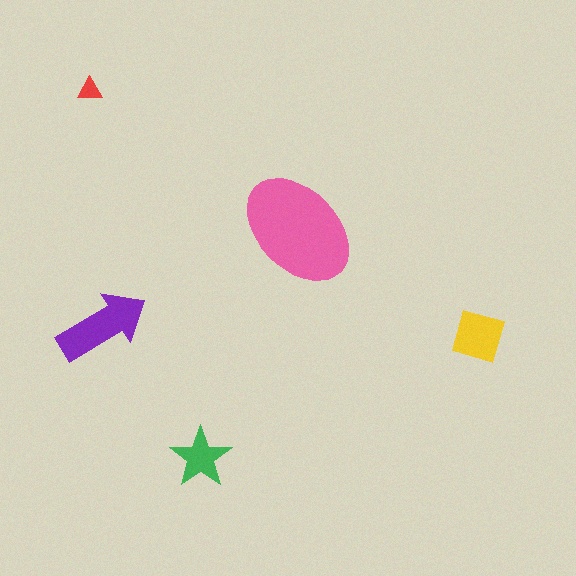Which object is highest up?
The red triangle is topmost.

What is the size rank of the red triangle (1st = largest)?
5th.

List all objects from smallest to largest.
The red triangle, the green star, the yellow square, the purple arrow, the pink ellipse.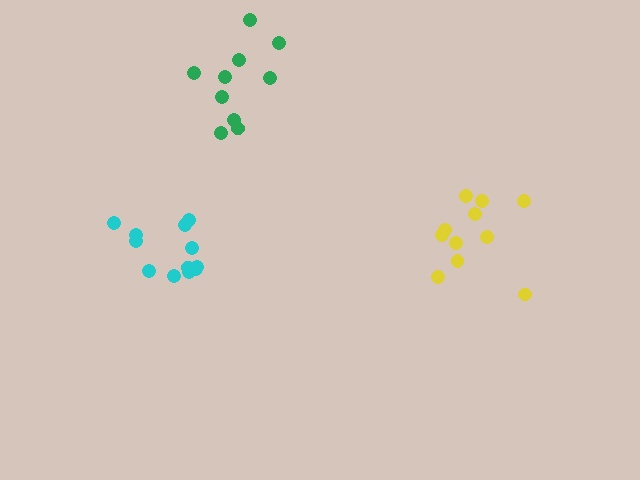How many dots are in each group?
Group 1: 12 dots, Group 2: 11 dots, Group 3: 10 dots (33 total).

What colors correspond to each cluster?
The clusters are colored: cyan, yellow, green.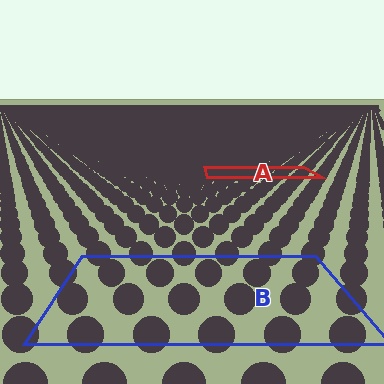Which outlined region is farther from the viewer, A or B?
Region A is farther from the viewer — the texture elements inside it appear smaller and more densely packed.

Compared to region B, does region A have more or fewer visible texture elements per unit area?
Region A has more texture elements per unit area — they are packed more densely because it is farther away.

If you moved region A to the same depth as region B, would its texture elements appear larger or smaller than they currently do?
They would appear larger. At a closer depth, the same texture elements are projected at a bigger on-screen size.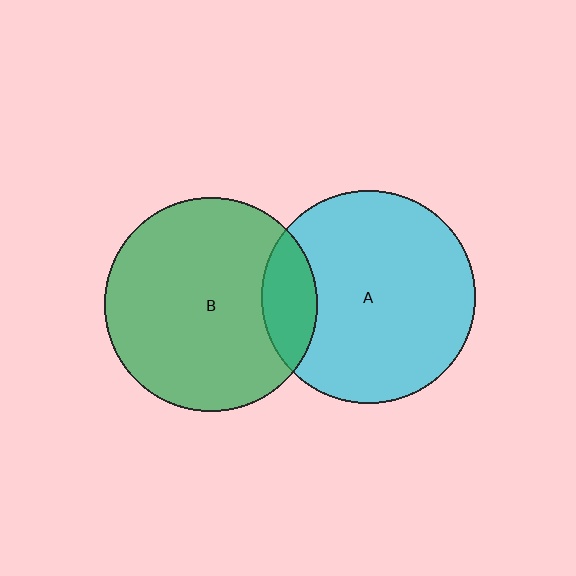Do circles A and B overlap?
Yes.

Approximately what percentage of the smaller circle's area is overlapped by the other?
Approximately 15%.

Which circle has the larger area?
Circle A (cyan).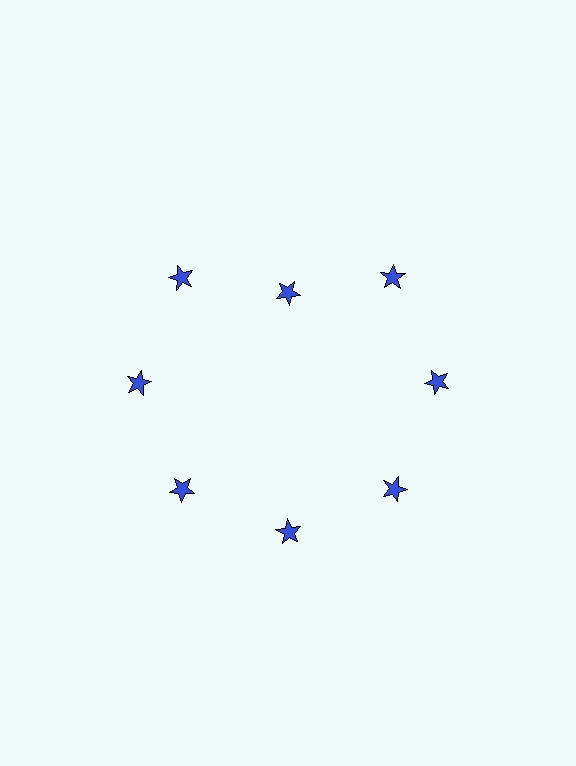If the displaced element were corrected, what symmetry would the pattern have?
It would have 8-fold rotational symmetry — the pattern would map onto itself every 45 degrees.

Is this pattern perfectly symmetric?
No. The 8 blue stars are arranged in a ring, but one element near the 12 o'clock position is pulled inward toward the center, breaking the 8-fold rotational symmetry.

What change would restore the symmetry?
The symmetry would be restored by moving it outward, back onto the ring so that all 8 stars sit at equal angles and equal distance from the center.